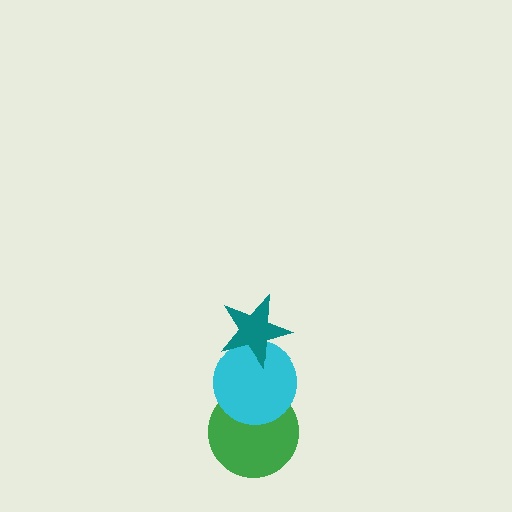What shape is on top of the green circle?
The cyan circle is on top of the green circle.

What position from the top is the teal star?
The teal star is 1st from the top.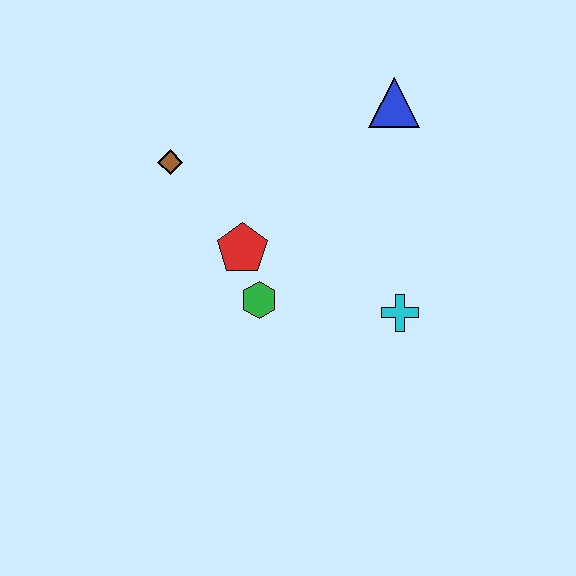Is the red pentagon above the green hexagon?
Yes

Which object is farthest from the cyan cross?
The brown diamond is farthest from the cyan cross.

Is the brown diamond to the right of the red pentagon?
No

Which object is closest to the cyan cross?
The green hexagon is closest to the cyan cross.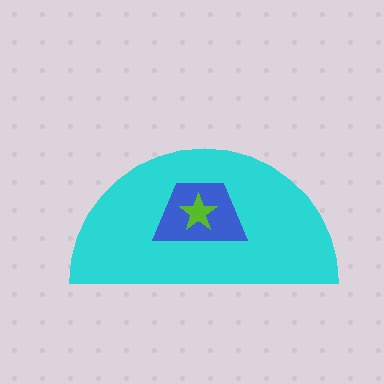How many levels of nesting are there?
3.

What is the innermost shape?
The lime star.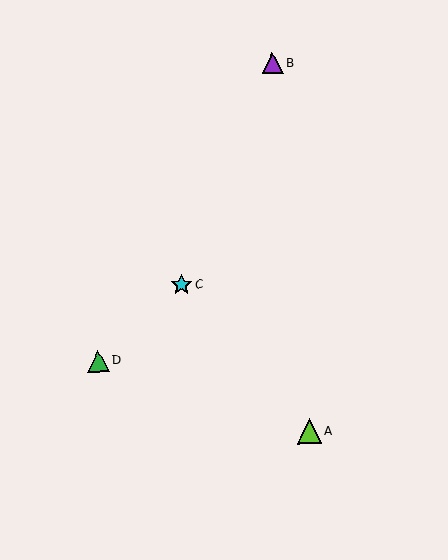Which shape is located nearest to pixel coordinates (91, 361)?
The green triangle (labeled D) at (98, 361) is nearest to that location.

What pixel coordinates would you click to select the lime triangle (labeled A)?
Click at (309, 431) to select the lime triangle A.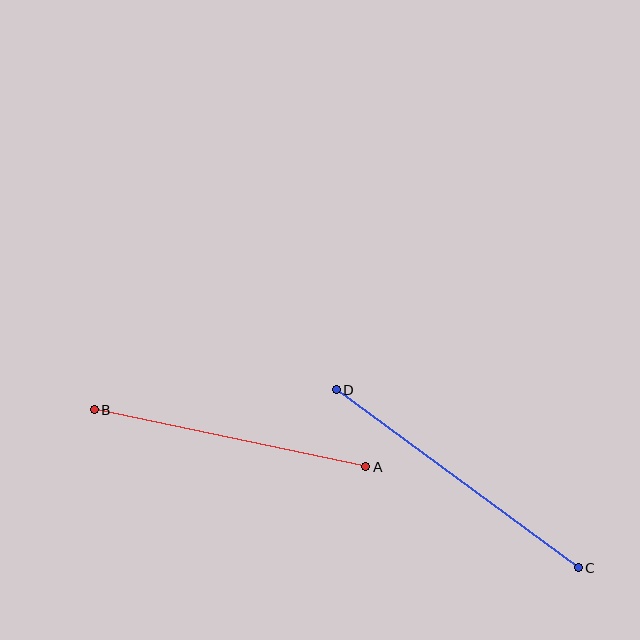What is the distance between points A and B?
The distance is approximately 277 pixels.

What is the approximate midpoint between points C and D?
The midpoint is at approximately (457, 479) pixels.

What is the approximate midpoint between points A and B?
The midpoint is at approximately (230, 438) pixels.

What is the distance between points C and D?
The distance is approximately 301 pixels.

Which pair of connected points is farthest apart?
Points C and D are farthest apart.